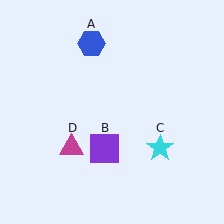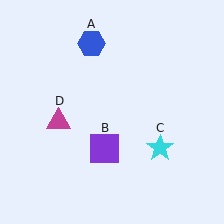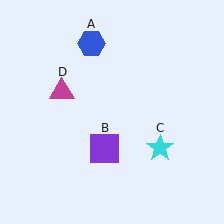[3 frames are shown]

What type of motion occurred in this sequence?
The magenta triangle (object D) rotated clockwise around the center of the scene.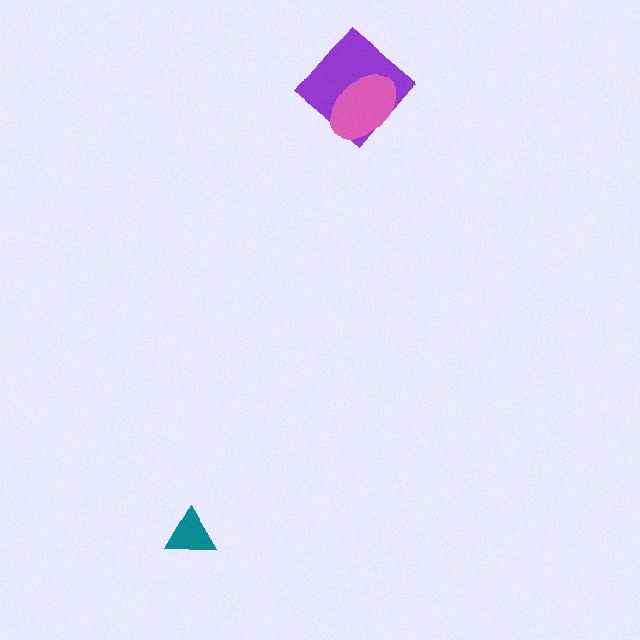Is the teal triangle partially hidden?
No, no other shape covers it.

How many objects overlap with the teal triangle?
0 objects overlap with the teal triangle.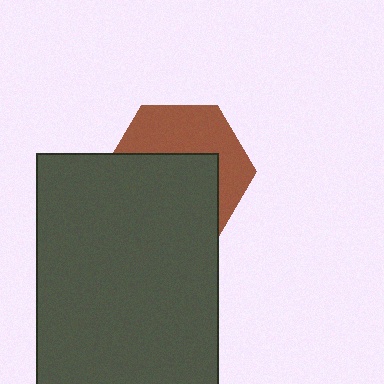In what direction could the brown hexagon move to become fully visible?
The brown hexagon could move up. That would shift it out from behind the dark gray rectangle entirely.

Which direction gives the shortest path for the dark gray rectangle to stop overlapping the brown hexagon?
Moving down gives the shortest separation.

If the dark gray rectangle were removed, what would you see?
You would see the complete brown hexagon.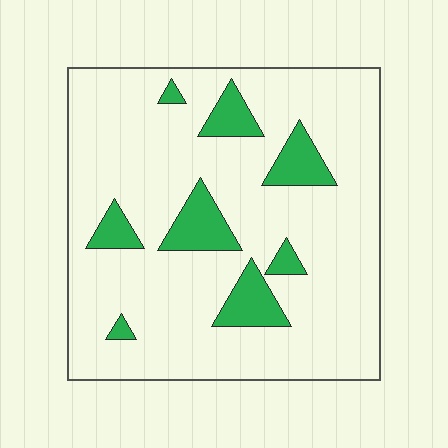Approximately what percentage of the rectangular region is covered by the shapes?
Approximately 15%.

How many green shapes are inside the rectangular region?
8.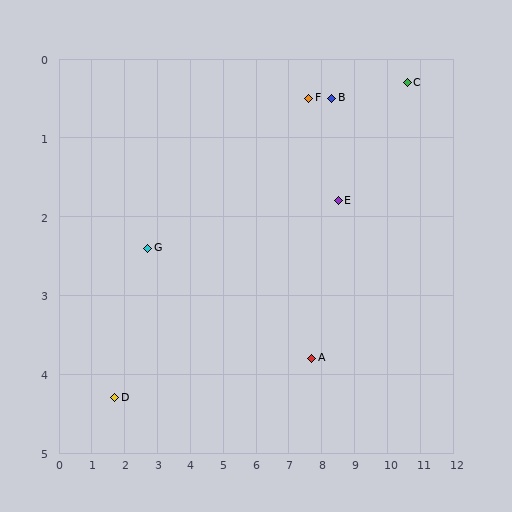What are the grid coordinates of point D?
Point D is at approximately (1.7, 4.3).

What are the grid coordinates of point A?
Point A is at approximately (7.7, 3.8).